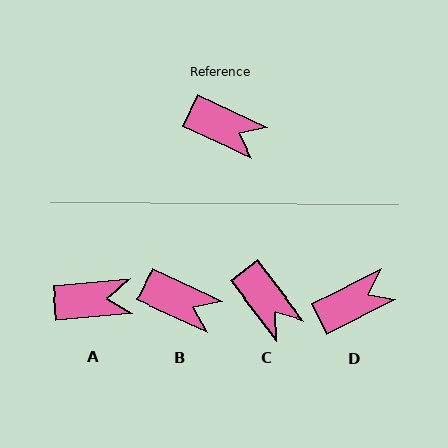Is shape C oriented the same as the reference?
No, it is off by about 28 degrees.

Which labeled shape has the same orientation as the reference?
B.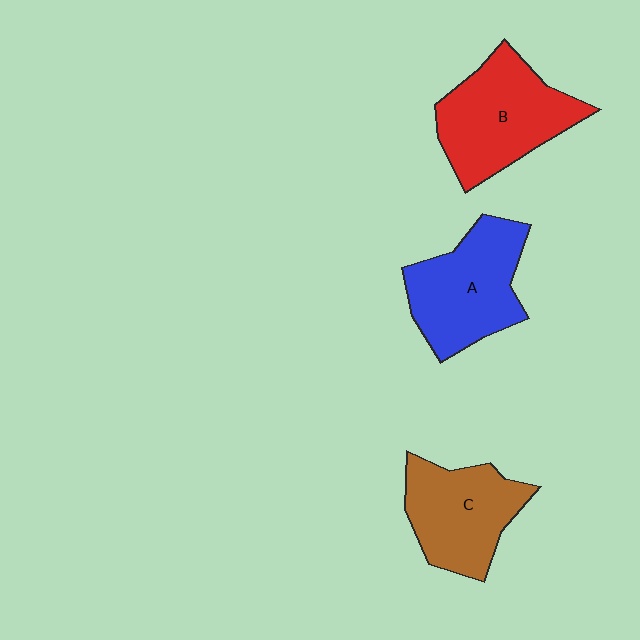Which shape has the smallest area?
Shape C (brown).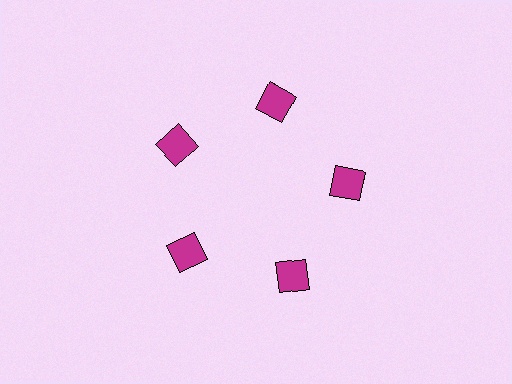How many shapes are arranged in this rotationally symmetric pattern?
There are 5 shapes, arranged in 5 groups of 1.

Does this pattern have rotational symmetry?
Yes, this pattern has 5-fold rotational symmetry. It looks the same after rotating 72 degrees around the center.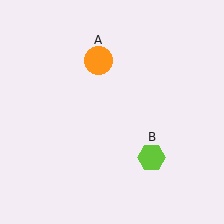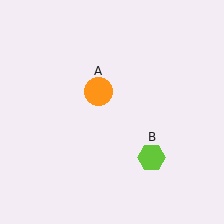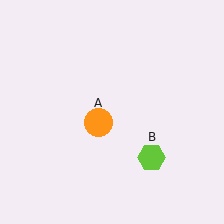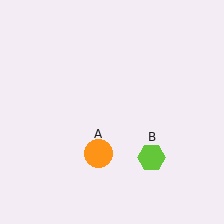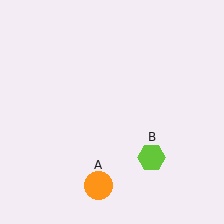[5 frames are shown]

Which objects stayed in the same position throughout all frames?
Lime hexagon (object B) remained stationary.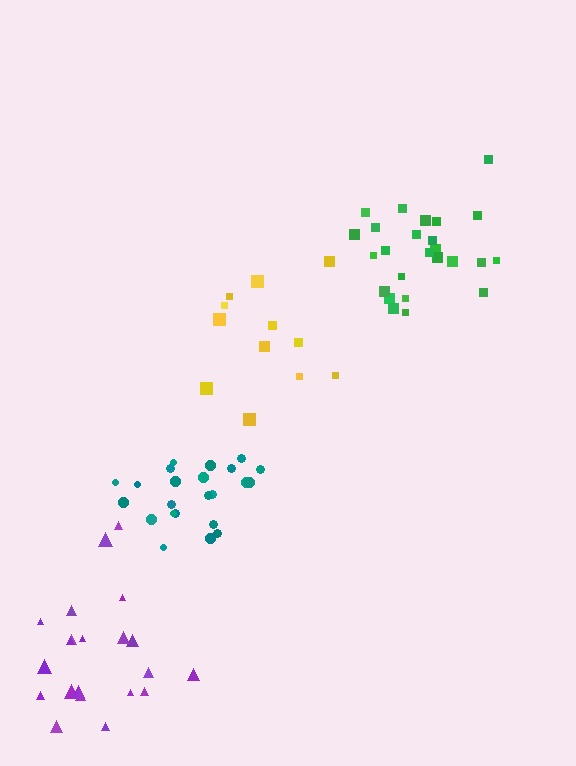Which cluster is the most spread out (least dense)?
Yellow.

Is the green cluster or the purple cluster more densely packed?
Green.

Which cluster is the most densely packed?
Teal.